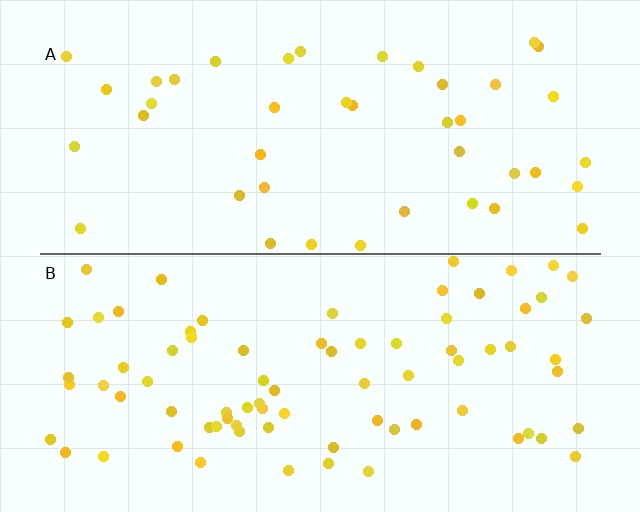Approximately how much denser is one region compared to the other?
Approximately 1.8× — region B over region A.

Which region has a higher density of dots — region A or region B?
B (the bottom).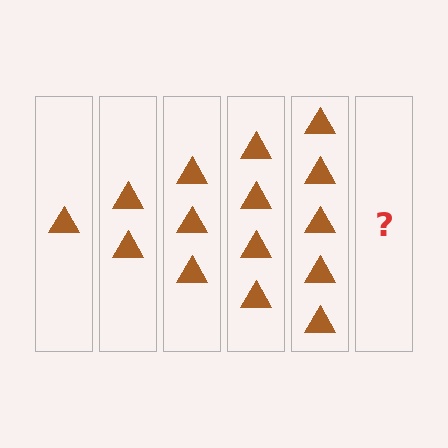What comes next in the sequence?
The next element should be 6 triangles.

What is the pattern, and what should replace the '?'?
The pattern is that each step adds one more triangle. The '?' should be 6 triangles.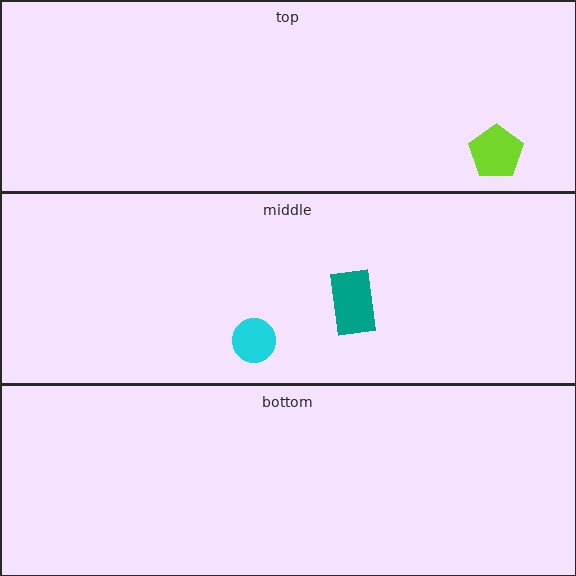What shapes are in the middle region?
The cyan circle, the teal rectangle.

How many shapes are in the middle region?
2.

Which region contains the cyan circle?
The middle region.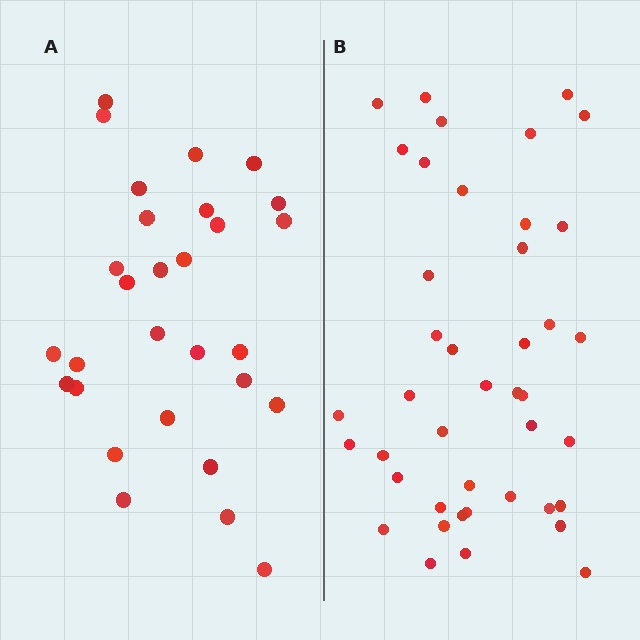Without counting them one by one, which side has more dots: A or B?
Region B (the right region) has more dots.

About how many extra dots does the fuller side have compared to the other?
Region B has approximately 15 more dots than region A.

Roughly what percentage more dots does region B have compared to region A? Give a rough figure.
About 45% more.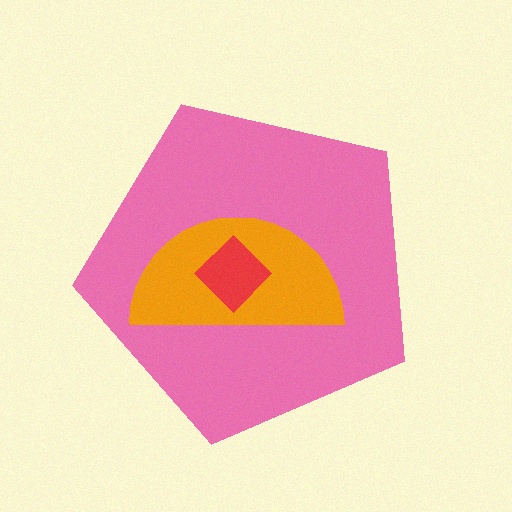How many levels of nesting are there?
3.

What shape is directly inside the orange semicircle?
The red diamond.